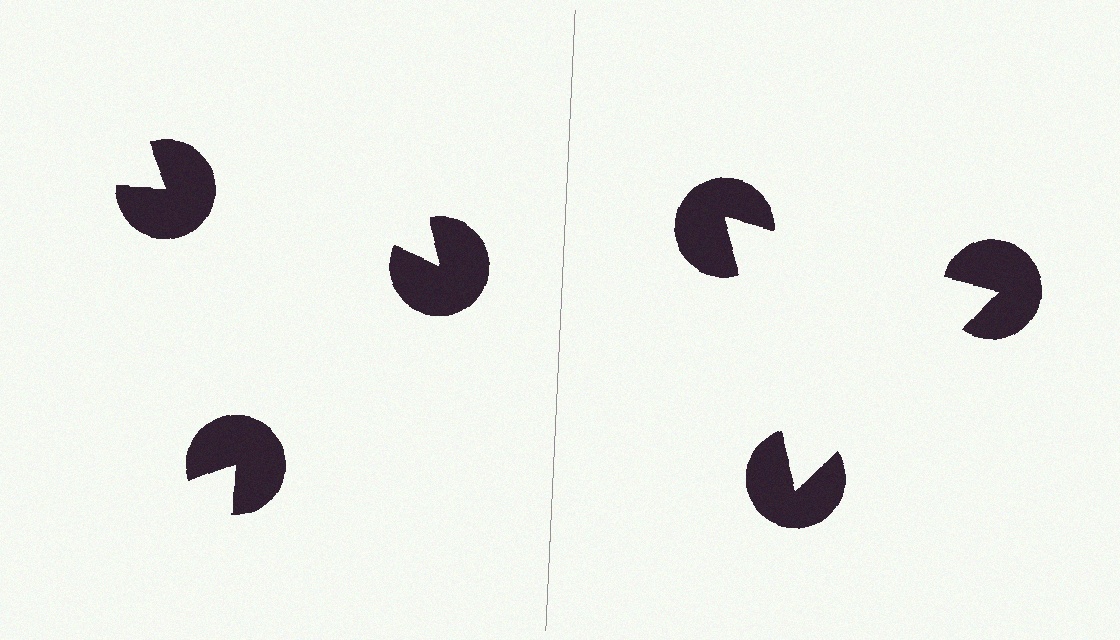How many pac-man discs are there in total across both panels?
6 — 3 on each side.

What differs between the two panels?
The pac-man discs are positioned identically on both sides; only the wedge orientations differ. On the right they align to a triangle; on the left they are misaligned.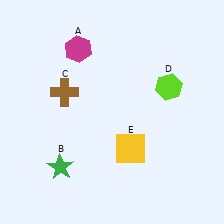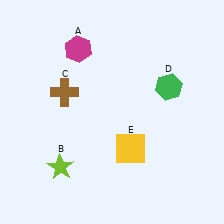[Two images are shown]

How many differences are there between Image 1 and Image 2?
There are 2 differences between the two images.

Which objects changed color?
B changed from green to lime. D changed from lime to green.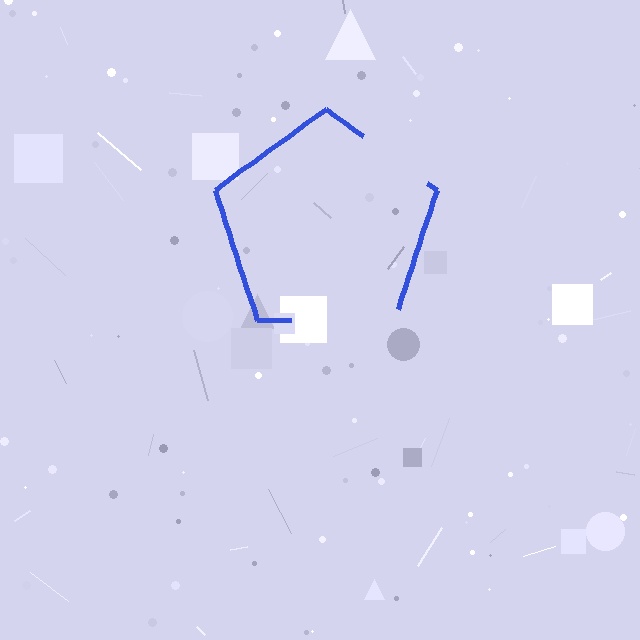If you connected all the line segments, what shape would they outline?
They would outline a pentagon.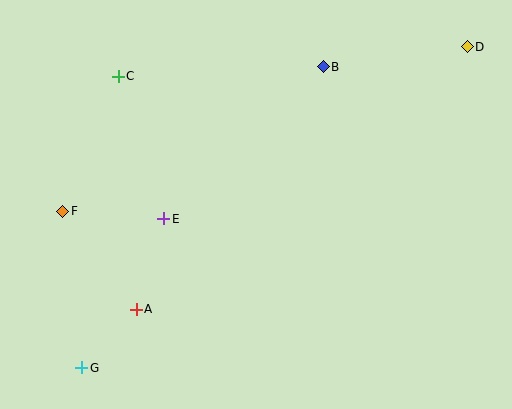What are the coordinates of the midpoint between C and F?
The midpoint between C and F is at (90, 144).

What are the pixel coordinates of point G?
Point G is at (82, 368).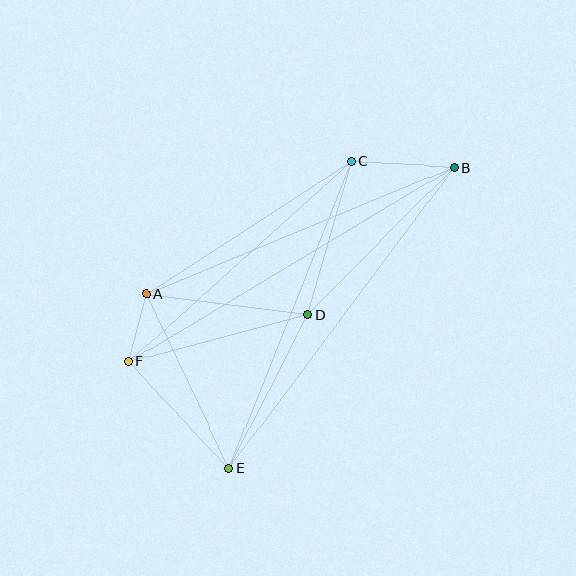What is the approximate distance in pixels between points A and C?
The distance between A and C is approximately 244 pixels.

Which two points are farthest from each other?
Points B and F are farthest from each other.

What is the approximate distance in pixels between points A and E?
The distance between A and E is approximately 193 pixels.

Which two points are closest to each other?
Points A and F are closest to each other.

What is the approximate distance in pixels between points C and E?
The distance between C and E is approximately 330 pixels.